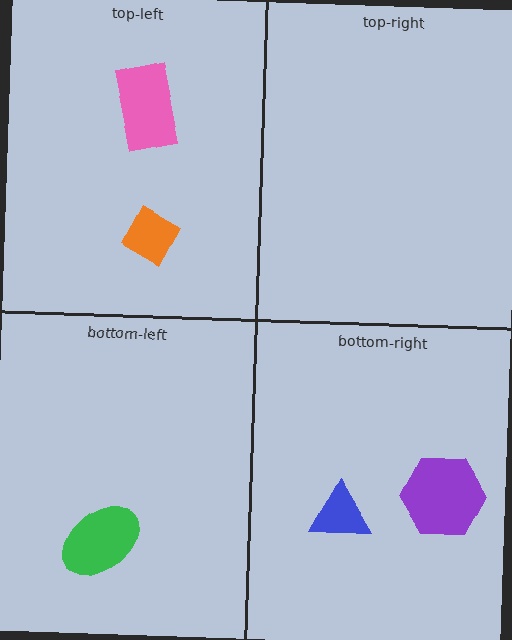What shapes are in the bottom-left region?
The green ellipse.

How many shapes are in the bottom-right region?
2.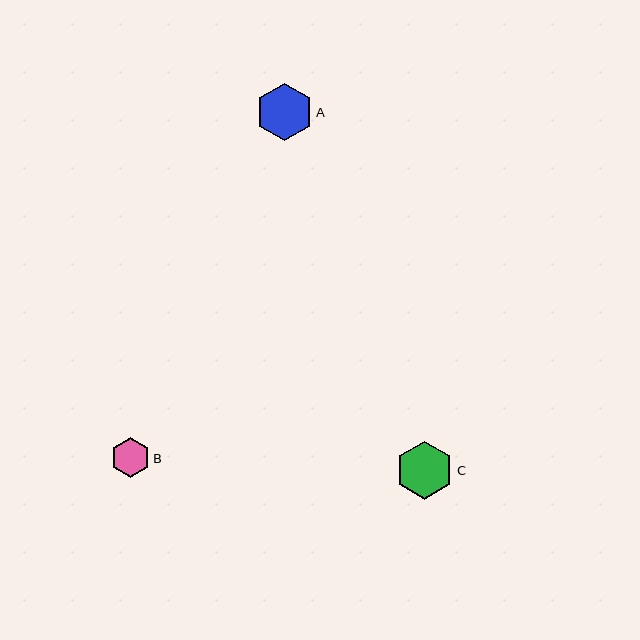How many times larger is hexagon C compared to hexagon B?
Hexagon C is approximately 1.5 times the size of hexagon B.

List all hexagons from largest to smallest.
From largest to smallest: C, A, B.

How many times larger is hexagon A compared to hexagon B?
Hexagon A is approximately 1.5 times the size of hexagon B.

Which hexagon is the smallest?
Hexagon B is the smallest with a size of approximately 39 pixels.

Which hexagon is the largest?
Hexagon C is the largest with a size of approximately 58 pixels.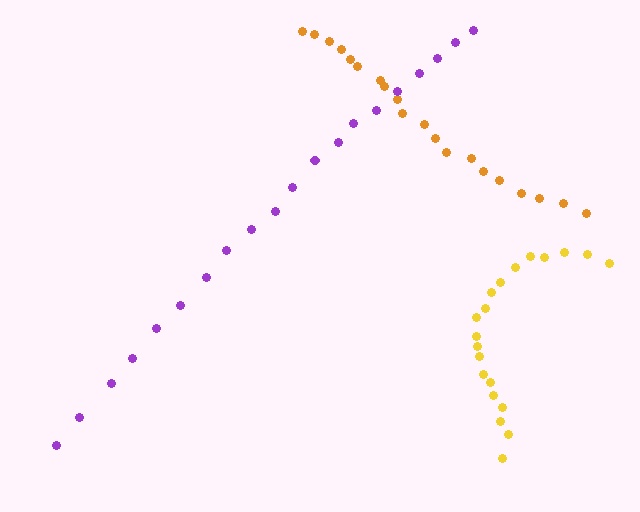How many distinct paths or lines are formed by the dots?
There are 3 distinct paths.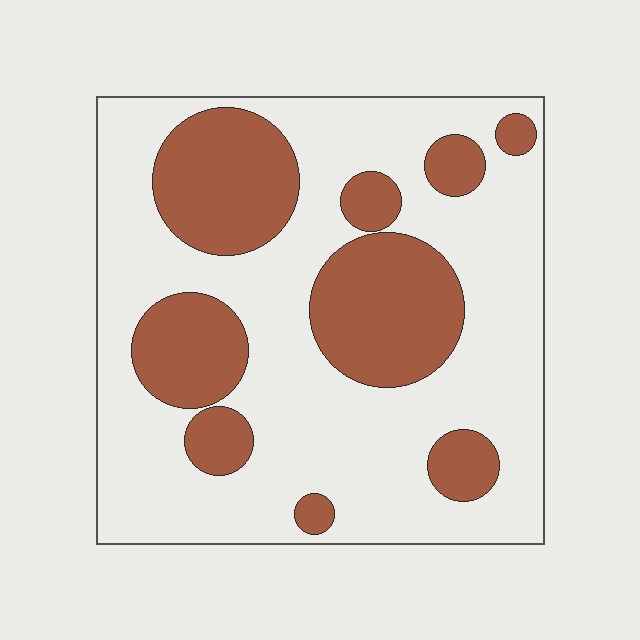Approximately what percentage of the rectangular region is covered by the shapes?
Approximately 30%.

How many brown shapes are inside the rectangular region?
9.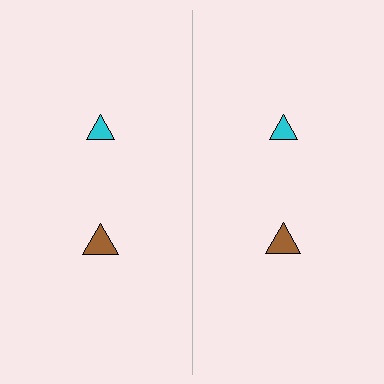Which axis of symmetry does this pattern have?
The pattern has a vertical axis of symmetry running through the center of the image.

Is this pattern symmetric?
Yes, this pattern has bilateral (reflection) symmetry.